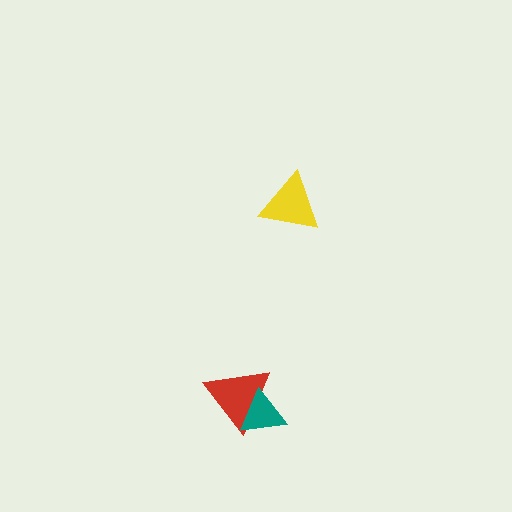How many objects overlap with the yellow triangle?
0 objects overlap with the yellow triangle.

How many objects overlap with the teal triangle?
1 object overlaps with the teal triangle.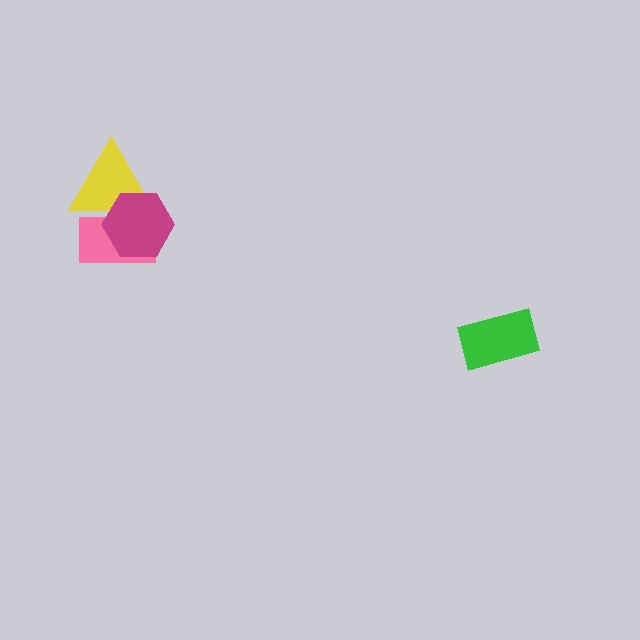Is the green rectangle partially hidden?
No, no other shape covers it.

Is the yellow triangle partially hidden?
Yes, it is partially covered by another shape.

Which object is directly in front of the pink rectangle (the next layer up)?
The yellow triangle is directly in front of the pink rectangle.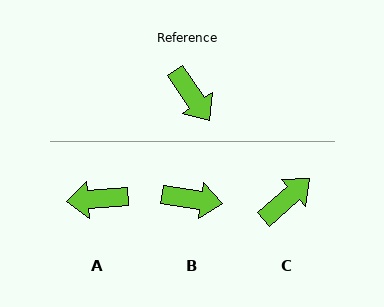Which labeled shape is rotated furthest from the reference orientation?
A, about 120 degrees away.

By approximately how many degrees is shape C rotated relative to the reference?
Approximately 96 degrees counter-clockwise.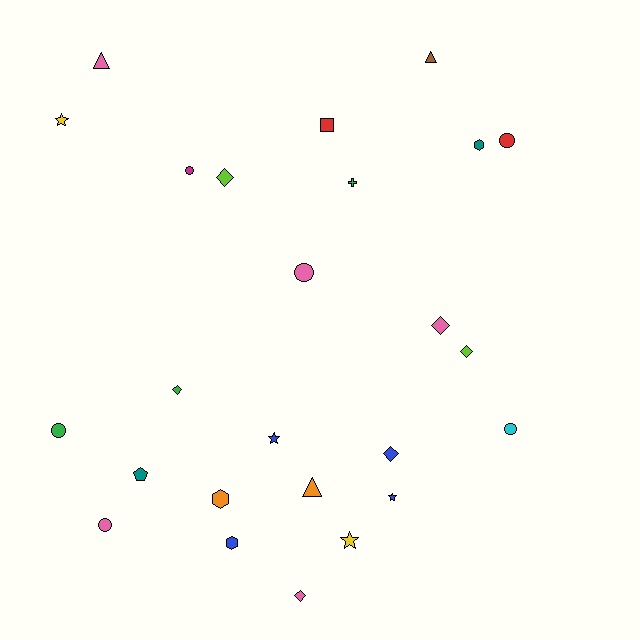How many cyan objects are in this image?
There is 1 cyan object.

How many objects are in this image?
There are 25 objects.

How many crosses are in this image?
There is 1 cross.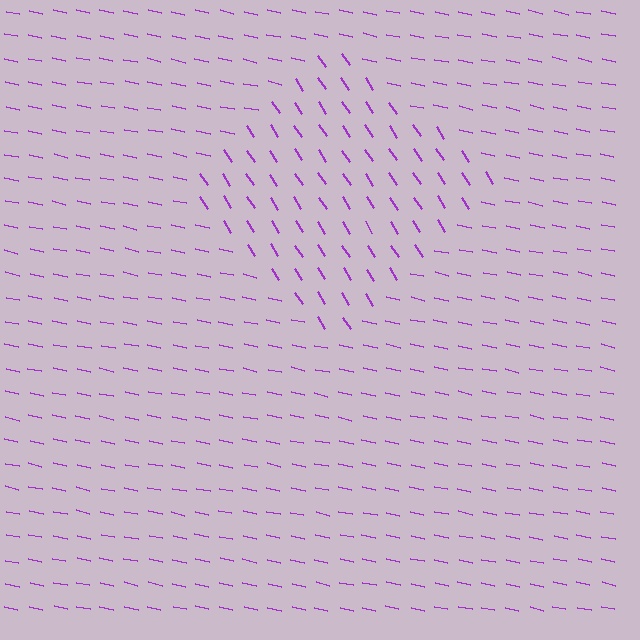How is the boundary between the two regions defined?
The boundary is defined purely by a change in line orientation (approximately 45 degrees difference). All lines are the same color and thickness.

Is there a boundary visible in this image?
Yes, there is a texture boundary formed by a change in line orientation.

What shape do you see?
I see a diamond.